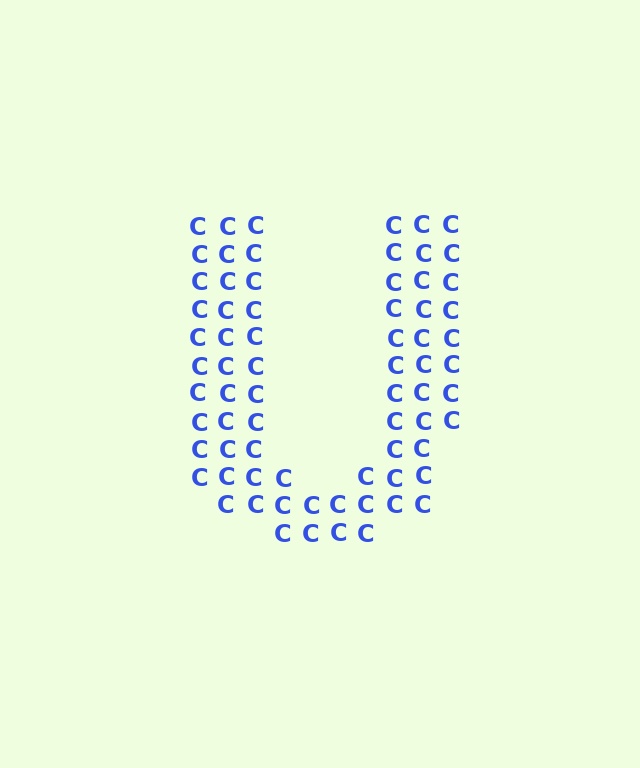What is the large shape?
The large shape is the letter U.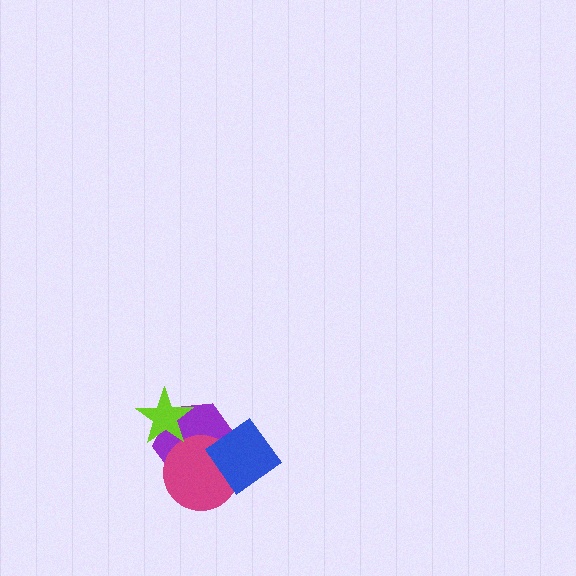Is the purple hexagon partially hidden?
Yes, it is partially covered by another shape.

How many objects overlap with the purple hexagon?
3 objects overlap with the purple hexagon.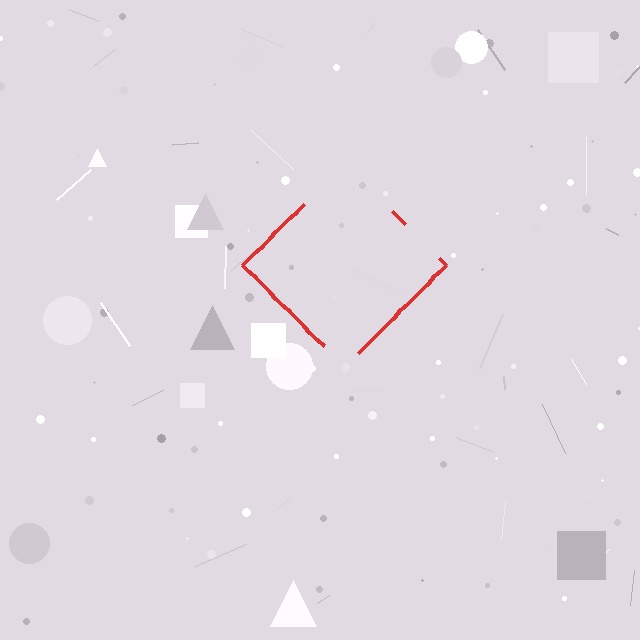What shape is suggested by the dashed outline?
The dashed outline suggests a diamond.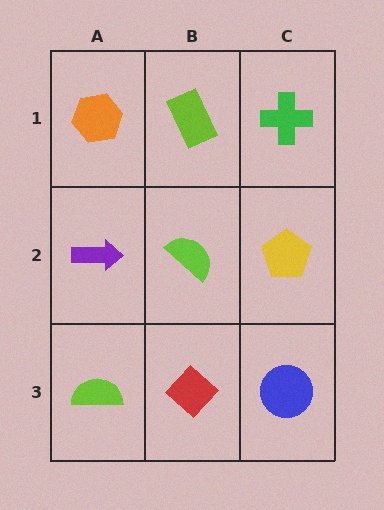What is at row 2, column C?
A yellow pentagon.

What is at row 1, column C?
A green cross.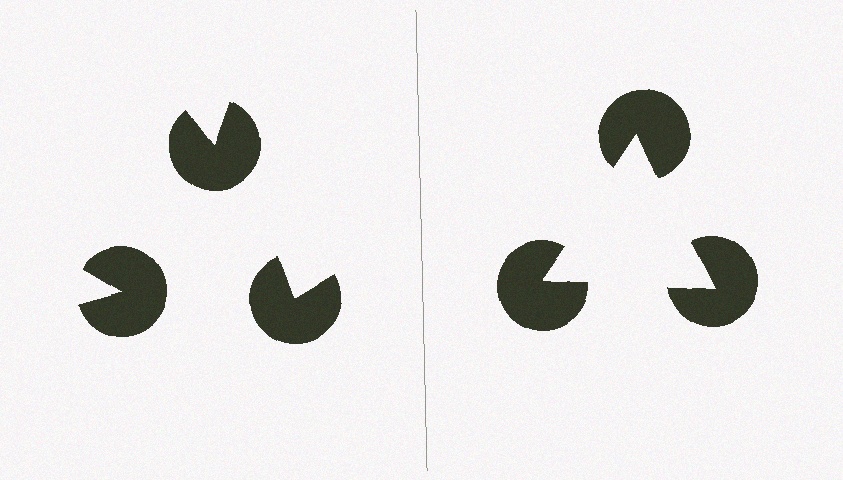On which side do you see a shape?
An illusory triangle appears on the right side. On the left side the wedge cuts are rotated, so no coherent shape forms.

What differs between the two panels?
The pac-man discs are positioned identically on both sides; only the wedge orientations differ. On the right they align to a triangle; on the left they are misaligned.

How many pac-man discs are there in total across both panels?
6 — 3 on each side.